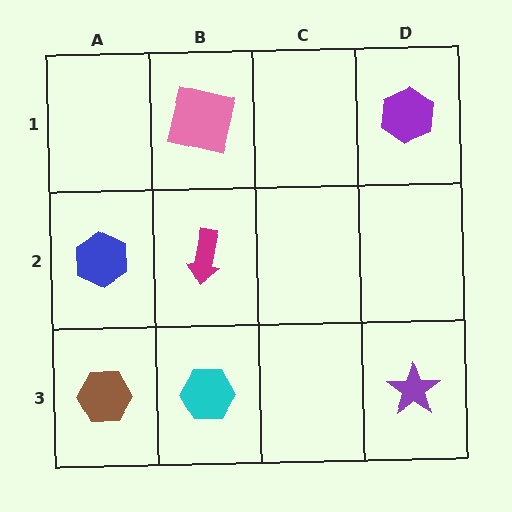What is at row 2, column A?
A blue hexagon.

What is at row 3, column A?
A brown hexagon.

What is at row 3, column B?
A cyan hexagon.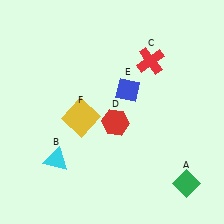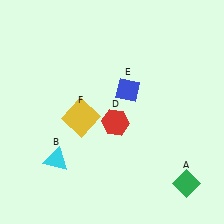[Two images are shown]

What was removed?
The red cross (C) was removed in Image 2.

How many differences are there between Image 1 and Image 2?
There is 1 difference between the two images.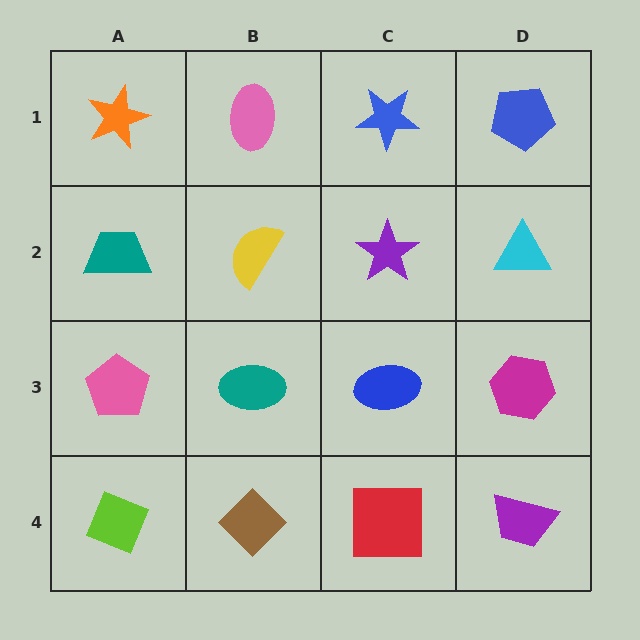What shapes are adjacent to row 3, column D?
A cyan triangle (row 2, column D), a purple trapezoid (row 4, column D), a blue ellipse (row 3, column C).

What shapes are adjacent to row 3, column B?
A yellow semicircle (row 2, column B), a brown diamond (row 4, column B), a pink pentagon (row 3, column A), a blue ellipse (row 3, column C).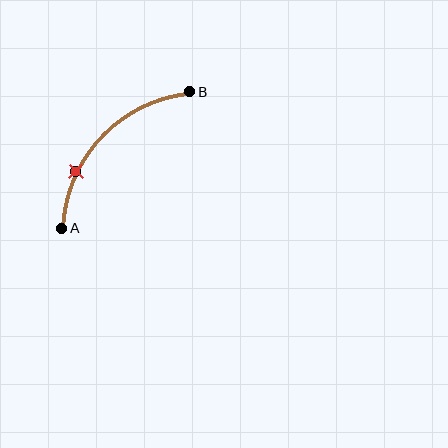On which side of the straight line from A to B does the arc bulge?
The arc bulges above and to the left of the straight line connecting A and B.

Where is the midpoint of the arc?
The arc midpoint is the point on the curve farthest from the straight line joining A and B. It sits above and to the left of that line.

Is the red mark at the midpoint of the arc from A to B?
No. The red mark lies on the arc but is closer to endpoint A. The arc midpoint would be at the point on the curve equidistant along the arc from both A and B.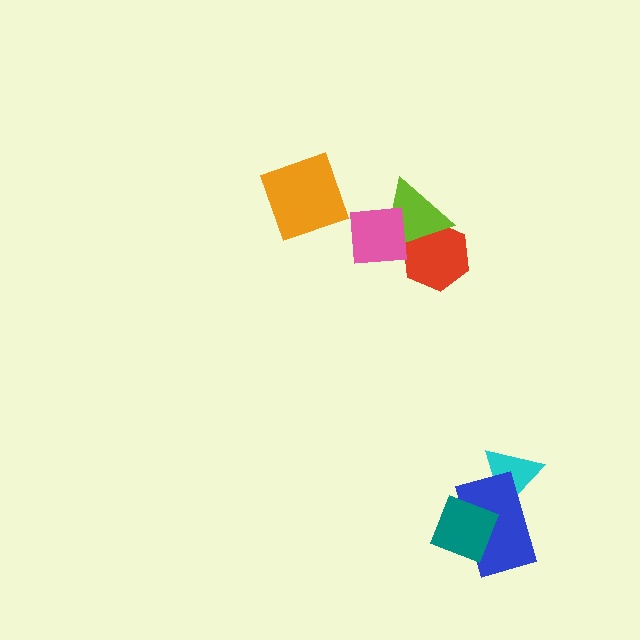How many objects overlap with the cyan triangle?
1 object overlaps with the cyan triangle.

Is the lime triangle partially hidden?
Yes, it is partially covered by another shape.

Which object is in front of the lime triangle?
The pink square is in front of the lime triangle.